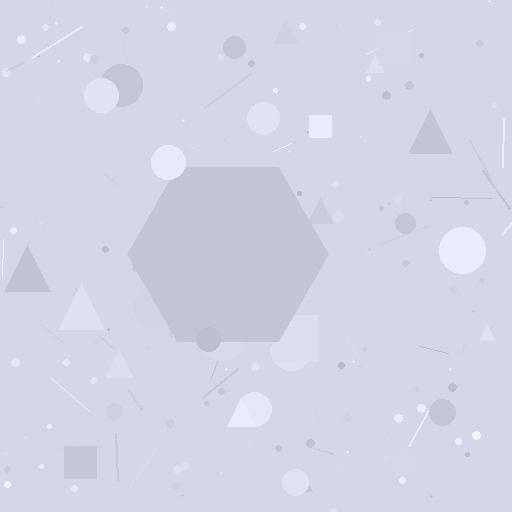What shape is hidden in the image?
A hexagon is hidden in the image.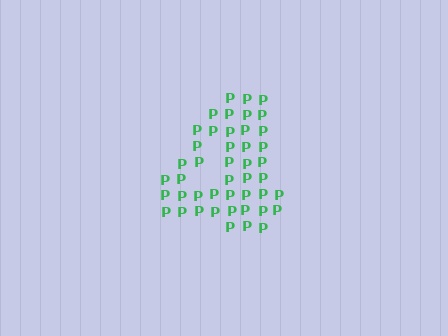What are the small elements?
The small elements are letter P's.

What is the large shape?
The large shape is the digit 4.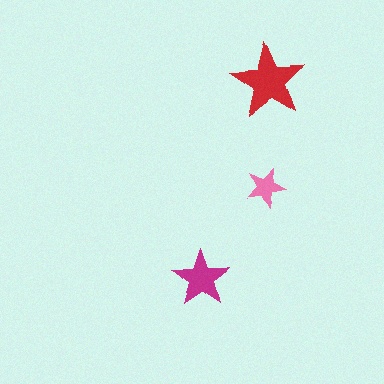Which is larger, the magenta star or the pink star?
The magenta one.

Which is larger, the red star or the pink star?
The red one.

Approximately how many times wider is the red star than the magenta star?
About 1.5 times wider.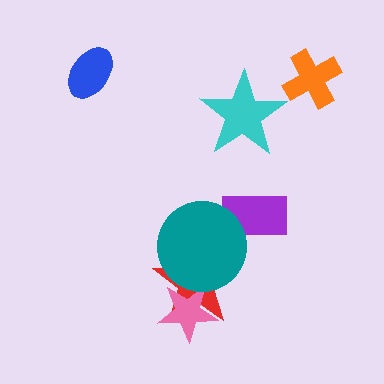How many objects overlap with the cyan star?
0 objects overlap with the cyan star.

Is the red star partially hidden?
Yes, it is partially covered by another shape.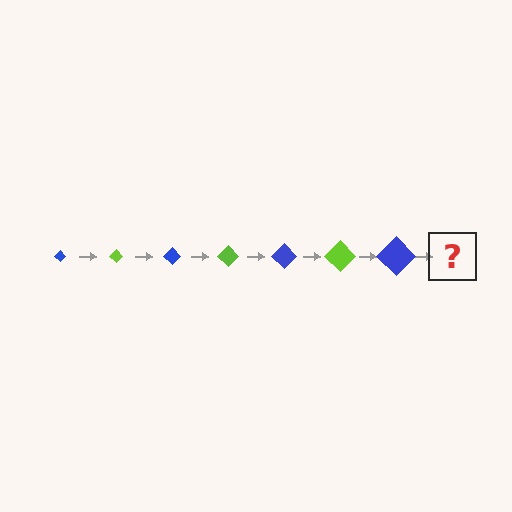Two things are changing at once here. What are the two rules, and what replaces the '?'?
The two rules are that the diamond grows larger each step and the color cycles through blue and lime. The '?' should be a lime diamond, larger than the previous one.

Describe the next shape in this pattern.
It should be a lime diamond, larger than the previous one.